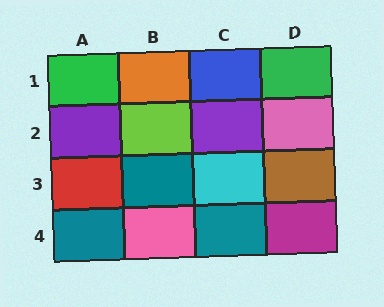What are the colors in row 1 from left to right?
Green, orange, blue, green.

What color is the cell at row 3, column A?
Red.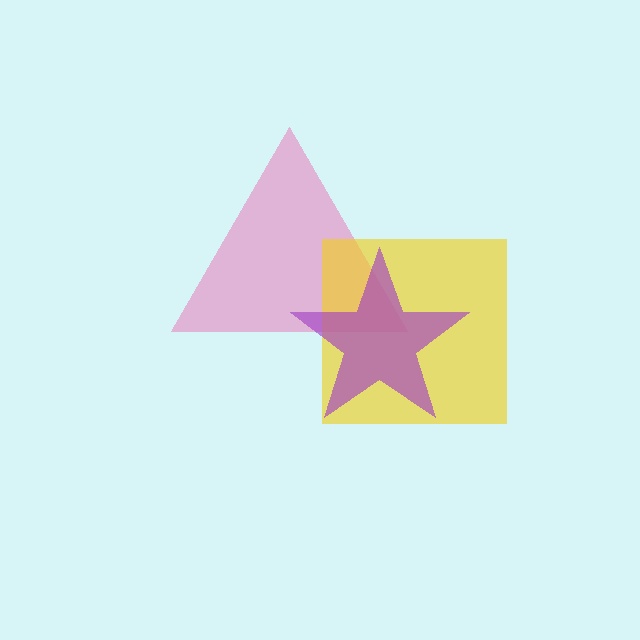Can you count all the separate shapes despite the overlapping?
Yes, there are 3 separate shapes.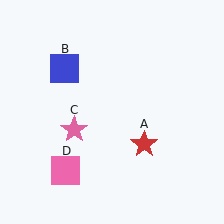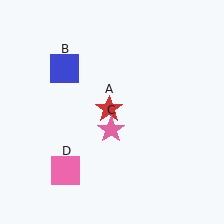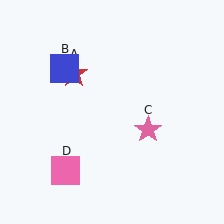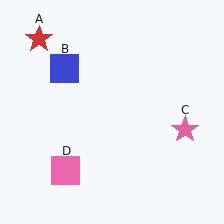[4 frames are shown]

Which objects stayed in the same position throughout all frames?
Blue square (object B) and pink square (object D) remained stationary.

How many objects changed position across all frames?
2 objects changed position: red star (object A), pink star (object C).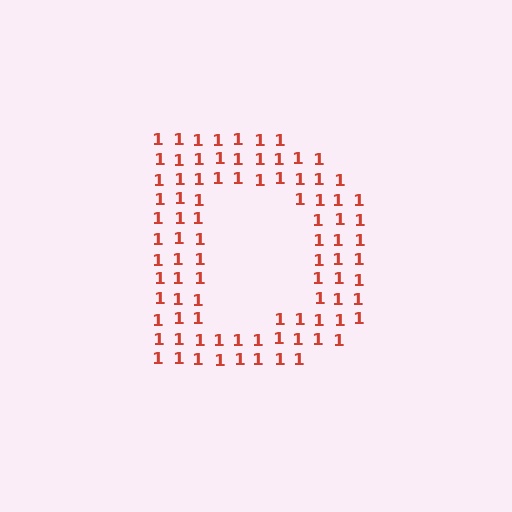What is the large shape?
The large shape is the letter D.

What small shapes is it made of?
It is made of small digit 1's.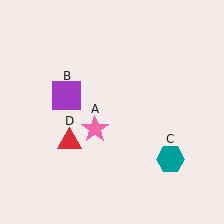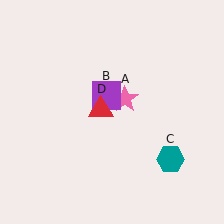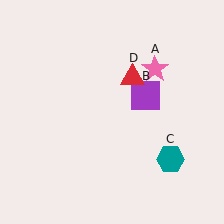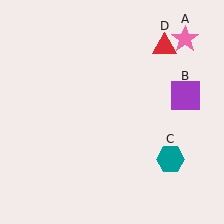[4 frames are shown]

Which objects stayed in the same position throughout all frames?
Teal hexagon (object C) remained stationary.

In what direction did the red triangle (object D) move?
The red triangle (object D) moved up and to the right.